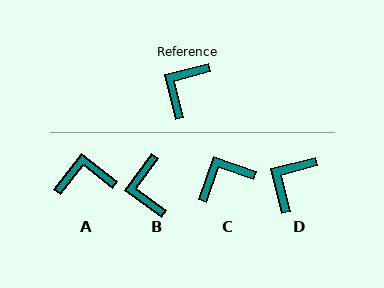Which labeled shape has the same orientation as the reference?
D.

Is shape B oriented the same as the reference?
No, it is off by about 40 degrees.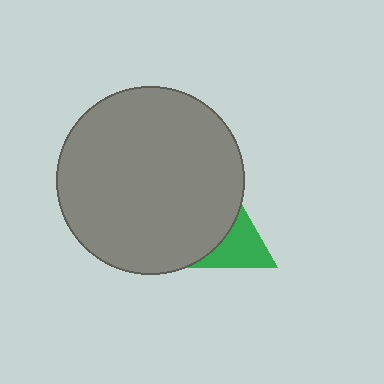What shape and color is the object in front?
The object in front is a gray circle.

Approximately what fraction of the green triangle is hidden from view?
Roughly 44% of the green triangle is hidden behind the gray circle.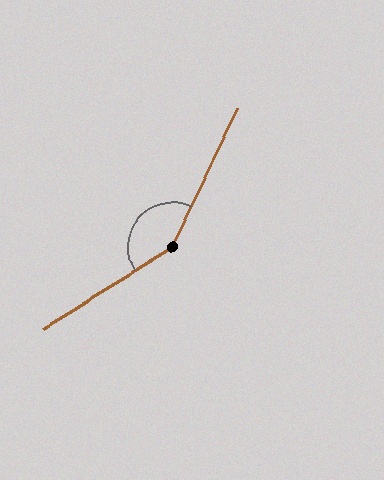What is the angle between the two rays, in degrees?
Approximately 147 degrees.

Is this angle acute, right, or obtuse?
It is obtuse.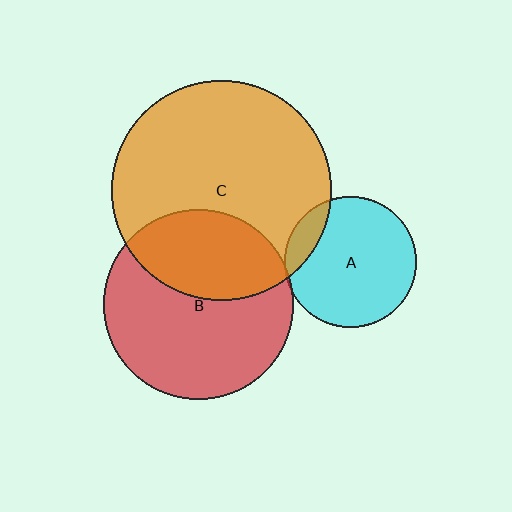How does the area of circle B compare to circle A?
Approximately 2.1 times.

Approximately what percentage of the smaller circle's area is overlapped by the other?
Approximately 35%.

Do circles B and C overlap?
Yes.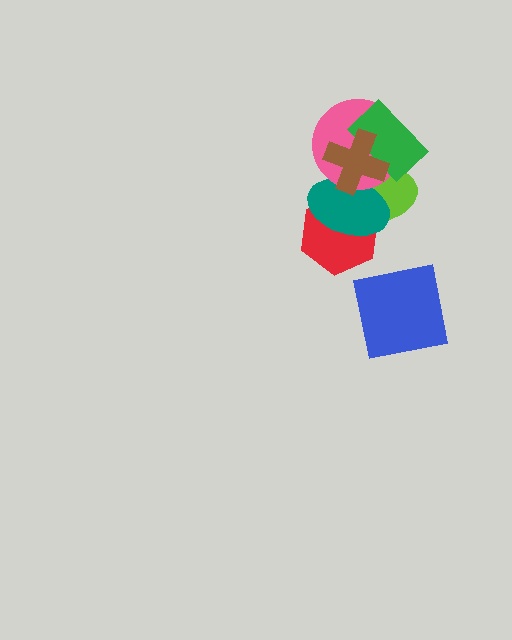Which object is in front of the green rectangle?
The brown cross is in front of the green rectangle.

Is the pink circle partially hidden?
Yes, it is partially covered by another shape.